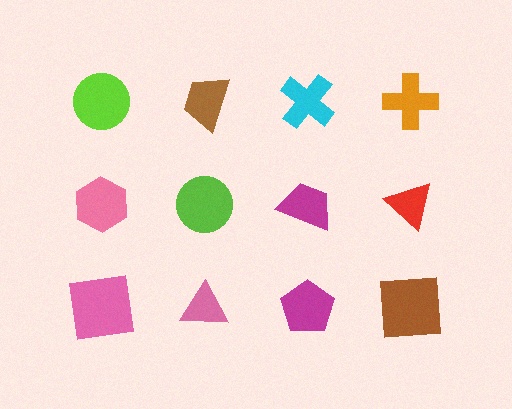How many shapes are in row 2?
4 shapes.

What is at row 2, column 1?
A pink hexagon.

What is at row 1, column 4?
An orange cross.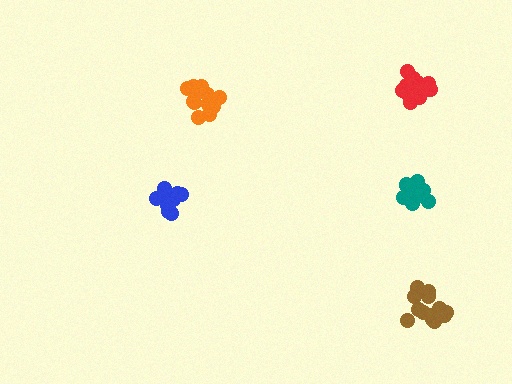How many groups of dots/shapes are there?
There are 5 groups.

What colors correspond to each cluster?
The clusters are colored: teal, blue, brown, red, orange.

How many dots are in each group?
Group 1: 10 dots, Group 2: 10 dots, Group 3: 15 dots, Group 4: 15 dots, Group 5: 15 dots (65 total).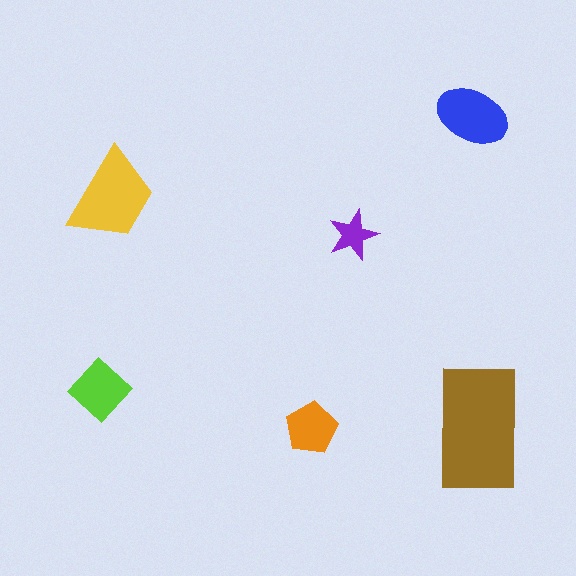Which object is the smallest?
The purple star.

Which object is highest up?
The blue ellipse is topmost.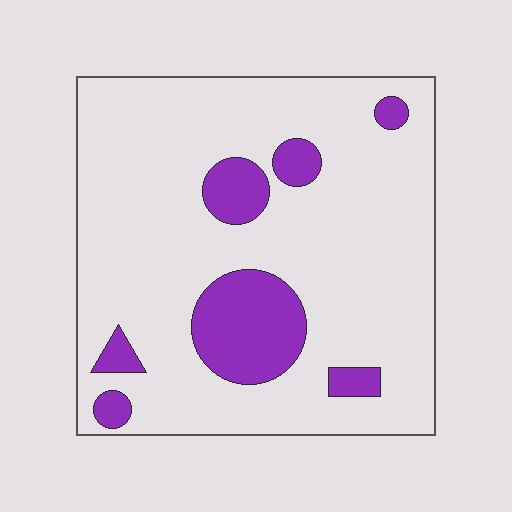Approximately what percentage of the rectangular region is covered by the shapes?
Approximately 15%.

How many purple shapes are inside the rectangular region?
7.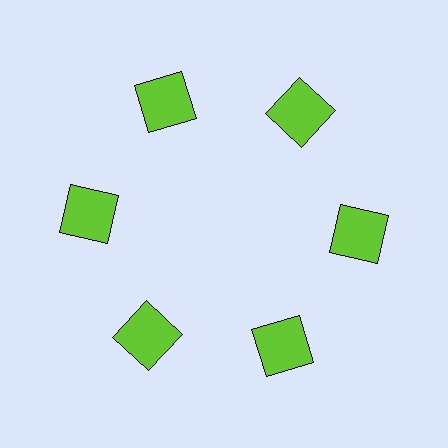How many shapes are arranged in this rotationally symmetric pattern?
There are 6 shapes, arranged in 6 groups of 1.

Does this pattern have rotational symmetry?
Yes, this pattern has 6-fold rotational symmetry. It looks the same after rotating 60 degrees around the center.